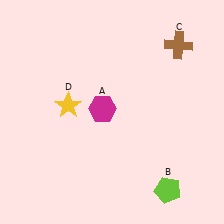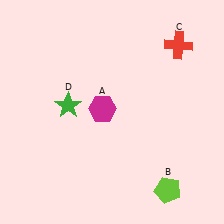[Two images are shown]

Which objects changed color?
C changed from brown to red. D changed from yellow to green.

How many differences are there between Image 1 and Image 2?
There are 2 differences between the two images.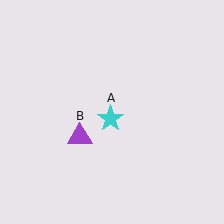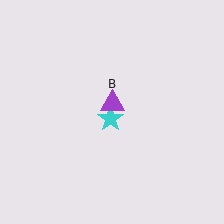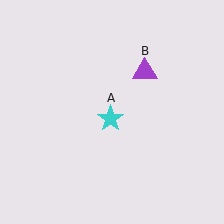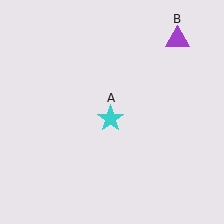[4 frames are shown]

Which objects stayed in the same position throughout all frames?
Cyan star (object A) remained stationary.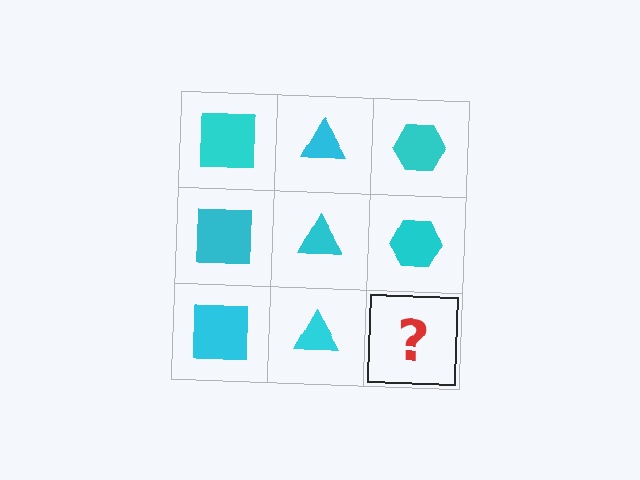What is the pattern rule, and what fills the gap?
The rule is that each column has a consistent shape. The gap should be filled with a cyan hexagon.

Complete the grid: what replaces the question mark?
The question mark should be replaced with a cyan hexagon.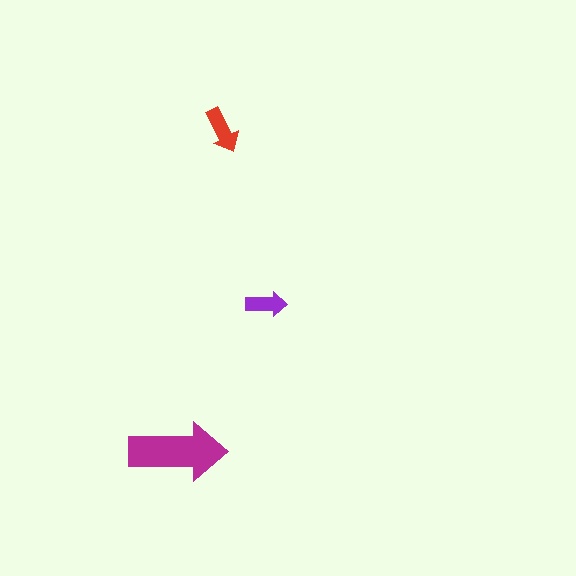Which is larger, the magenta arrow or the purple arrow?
The magenta one.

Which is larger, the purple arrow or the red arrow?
The red one.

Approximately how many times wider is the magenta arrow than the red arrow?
About 2 times wider.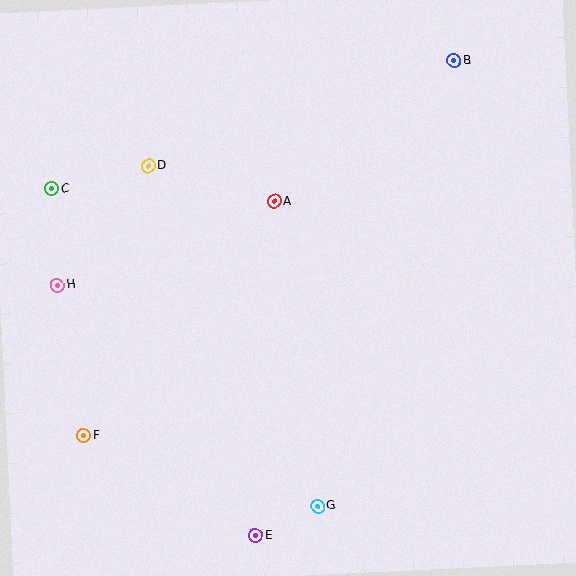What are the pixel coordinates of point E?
Point E is at (255, 536).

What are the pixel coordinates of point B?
Point B is at (454, 61).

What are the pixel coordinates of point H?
Point H is at (57, 285).